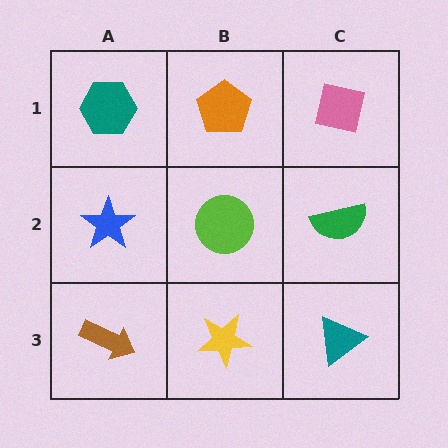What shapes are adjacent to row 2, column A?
A teal hexagon (row 1, column A), a brown arrow (row 3, column A), a lime circle (row 2, column B).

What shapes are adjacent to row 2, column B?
An orange pentagon (row 1, column B), a yellow star (row 3, column B), a blue star (row 2, column A), a green semicircle (row 2, column C).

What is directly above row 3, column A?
A blue star.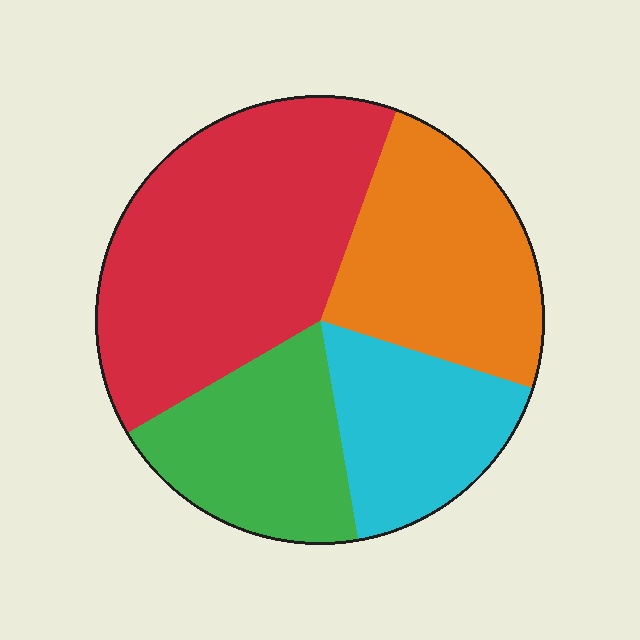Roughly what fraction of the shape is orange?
Orange takes up about one quarter (1/4) of the shape.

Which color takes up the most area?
Red, at roughly 40%.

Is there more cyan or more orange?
Orange.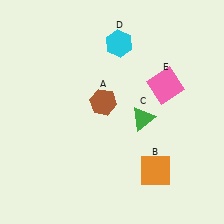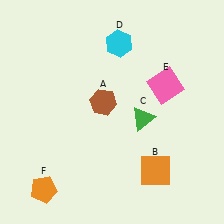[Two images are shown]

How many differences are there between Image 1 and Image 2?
There is 1 difference between the two images.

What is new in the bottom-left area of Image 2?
An orange pentagon (F) was added in the bottom-left area of Image 2.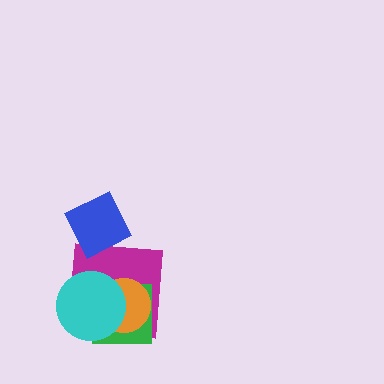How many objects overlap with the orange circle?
3 objects overlap with the orange circle.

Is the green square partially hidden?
Yes, it is partially covered by another shape.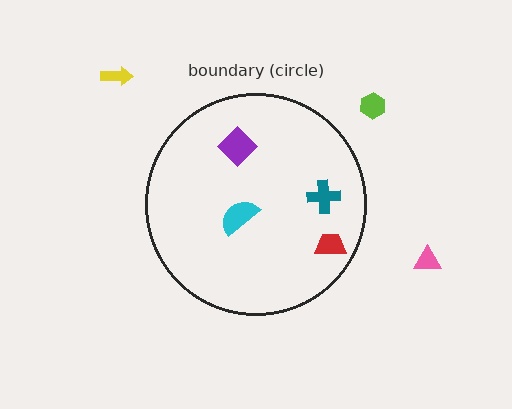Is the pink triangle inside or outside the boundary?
Outside.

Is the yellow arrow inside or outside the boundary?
Outside.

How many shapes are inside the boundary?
4 inside, 3 outside.